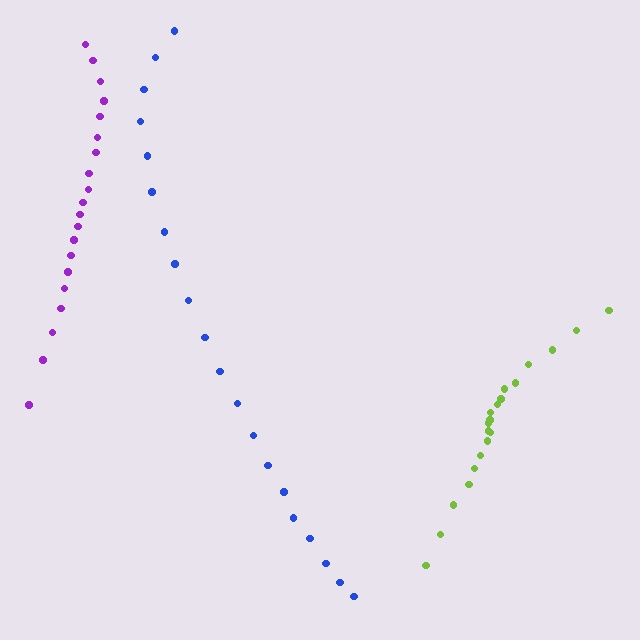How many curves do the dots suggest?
There are 3 distinct paths.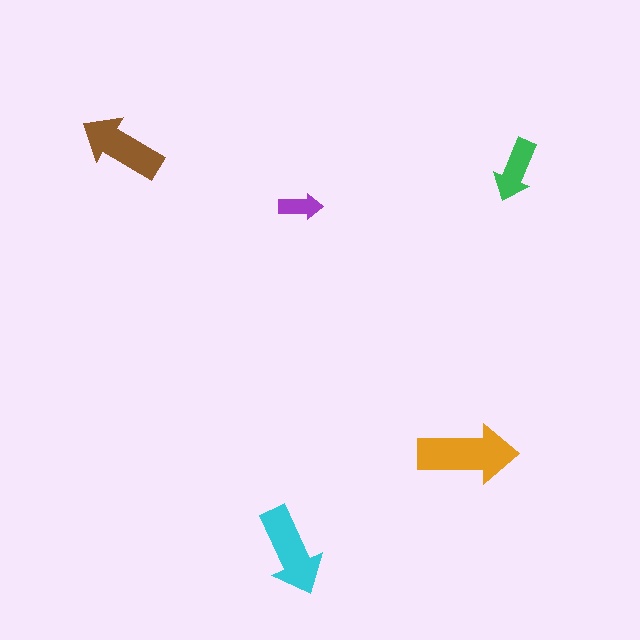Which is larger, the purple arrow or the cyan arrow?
The cyan one.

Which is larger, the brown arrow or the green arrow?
The brown one.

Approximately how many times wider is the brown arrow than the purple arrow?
About 2 times wider.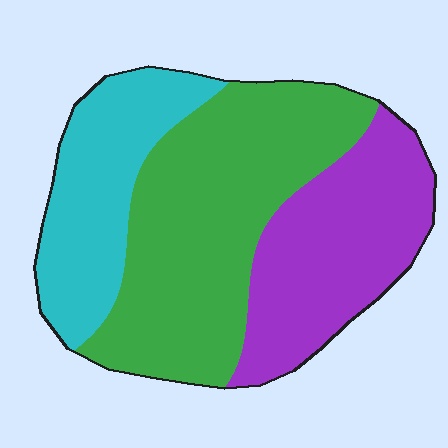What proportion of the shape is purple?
Purple takes up about one third (1/3) of the shape.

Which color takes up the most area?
Green, at roughly 45%.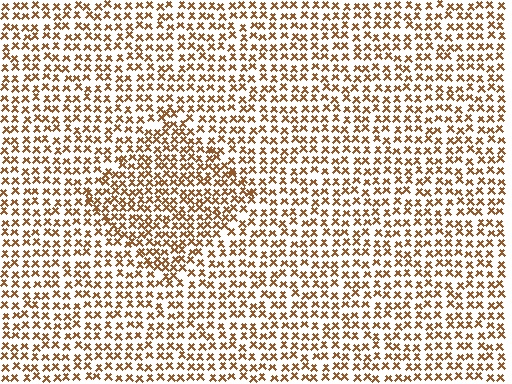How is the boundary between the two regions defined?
The boundary is defined by a change in element density (approximately 1.5x ratio). All elements are the same color, size, and shape.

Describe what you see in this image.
The image contains small brown elements arranged at two different densities. A diamond-shaped region is visible where the elements are more densely packed than the surrounding area.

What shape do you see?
I see a diamond.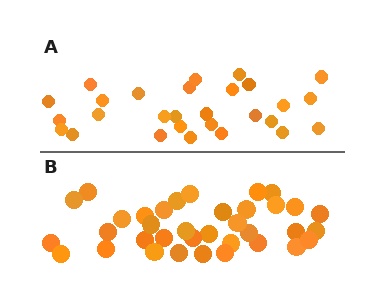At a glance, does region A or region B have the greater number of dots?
Region B (the bottom region) has more dots.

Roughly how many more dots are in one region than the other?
Region B has roughly 8 or so more dots than region A.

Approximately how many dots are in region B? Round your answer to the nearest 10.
About 40 dots. (The exact count is 36, which rounds to 40.)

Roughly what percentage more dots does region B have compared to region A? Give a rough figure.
About 30% more.